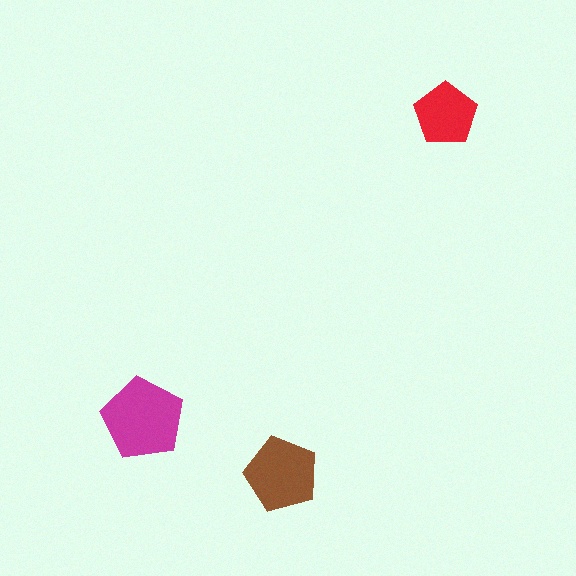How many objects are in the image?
There are 3 objects in the image.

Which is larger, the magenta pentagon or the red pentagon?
The magenta one.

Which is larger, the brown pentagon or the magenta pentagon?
The magenta one.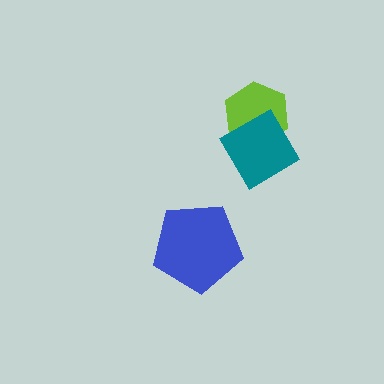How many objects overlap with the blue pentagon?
0 objects overlap with the blue pentagon.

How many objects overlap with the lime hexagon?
1 object overlaps with the lime hexagon.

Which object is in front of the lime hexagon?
The teal diamond is in front of the lime hexagon.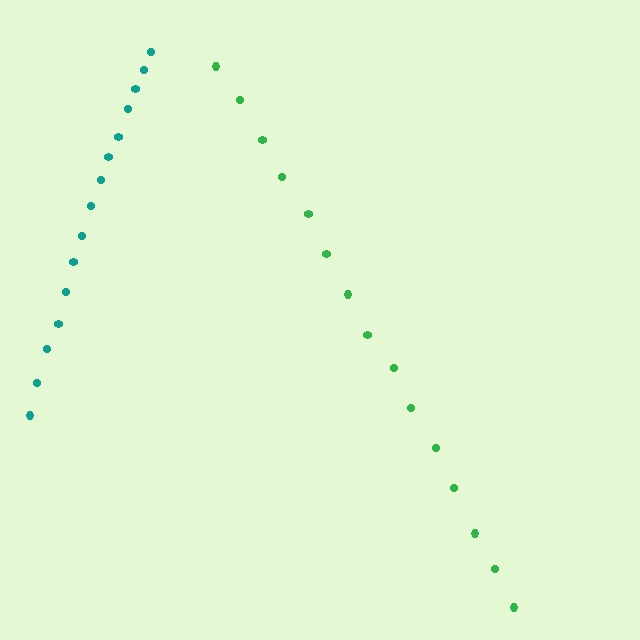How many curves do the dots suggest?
There are 2 distinct paths.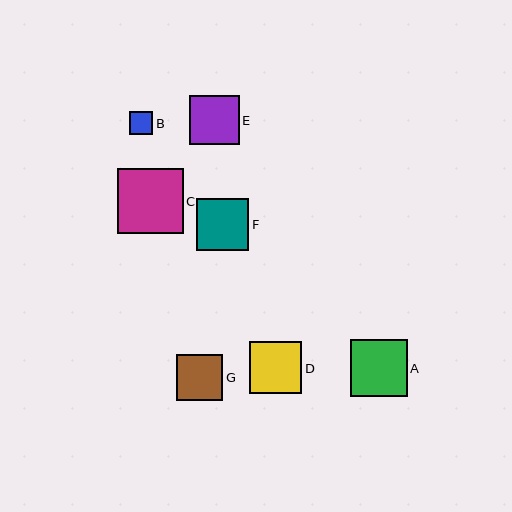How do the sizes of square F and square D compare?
Square F and square D are approximately the same size.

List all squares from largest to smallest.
From largest to smallest: C, A, F, D, E, G, B.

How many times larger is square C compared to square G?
Square C is approximately 1.4 times the size of square G.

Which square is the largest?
Square C is the largest with a size of approximately 65 pixels.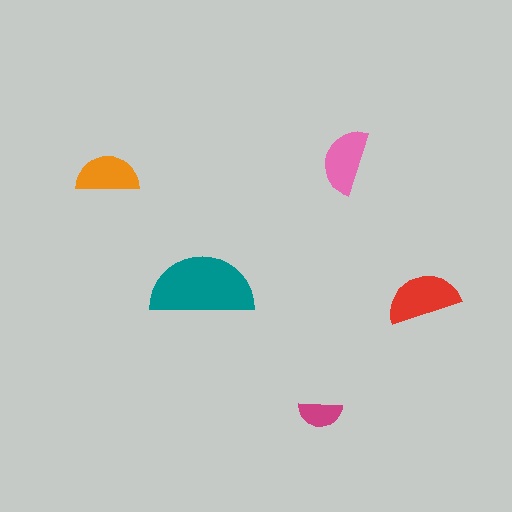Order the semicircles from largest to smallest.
the teal one, the red one, the pink one, the orange one, the magenta one.